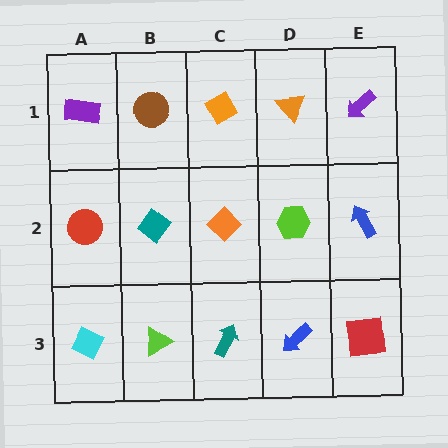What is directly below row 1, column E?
A blue arrow.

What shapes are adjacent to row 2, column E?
A purple arrow (row 1, column E), a red square (row 3, column E), a lime hexagon (row 2, column D).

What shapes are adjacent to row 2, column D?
An orange triangle (row 1, column D), a blue arrow (row 3, column D), an orange diamond (row 2, column C), a blue arrow (row 2, column E).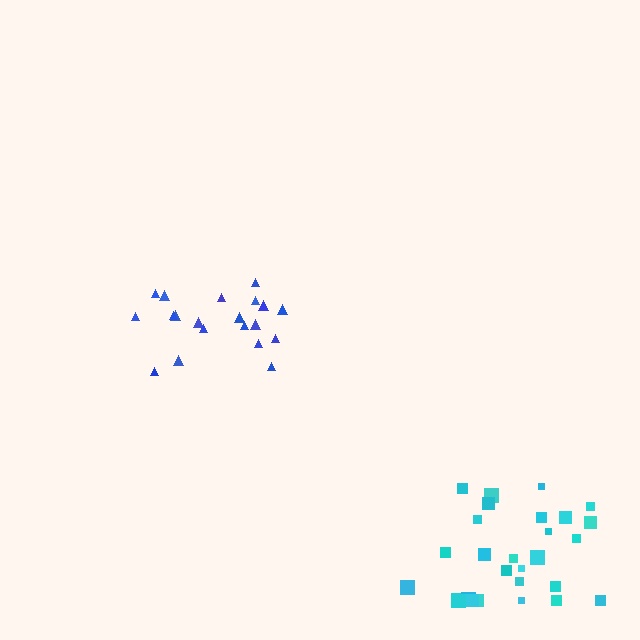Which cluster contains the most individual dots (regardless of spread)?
Cyan (29).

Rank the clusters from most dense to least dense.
cyan, blue.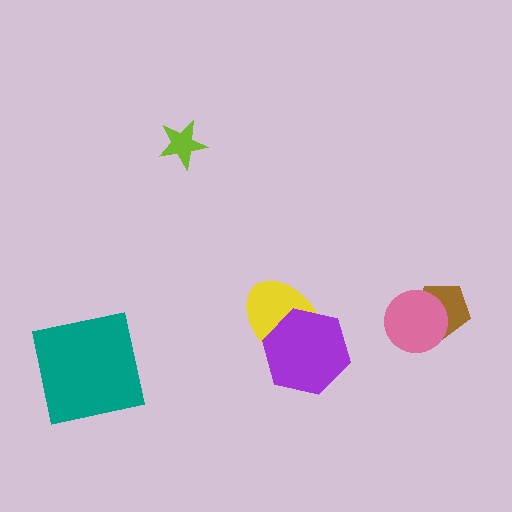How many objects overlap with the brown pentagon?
1 object overlaps with the brown pentagon.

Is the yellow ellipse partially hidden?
Yes, it is partially covered by another shape.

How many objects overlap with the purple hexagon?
1 object overlaps with the purple hexagon.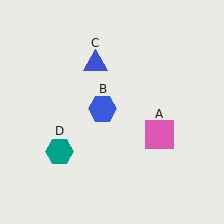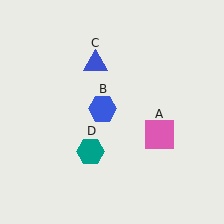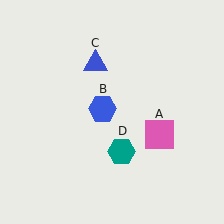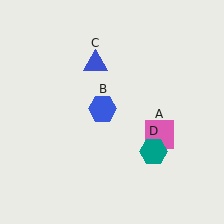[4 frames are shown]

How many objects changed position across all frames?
1 object changed position: teal hexagon (object D).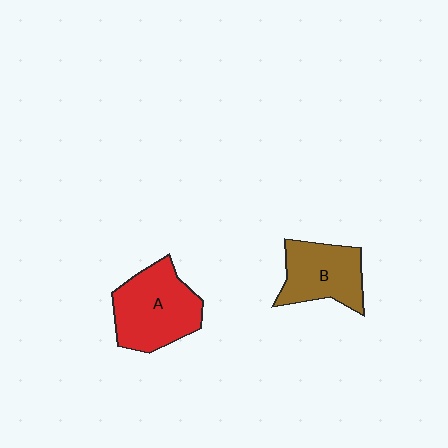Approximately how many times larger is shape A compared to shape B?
Approximately 1.3 times.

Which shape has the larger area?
Shape A (red).